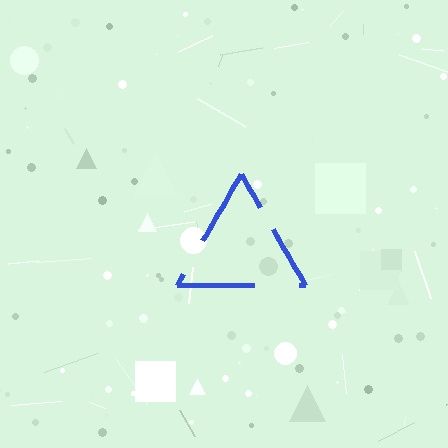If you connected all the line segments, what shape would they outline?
They would outline a triangle.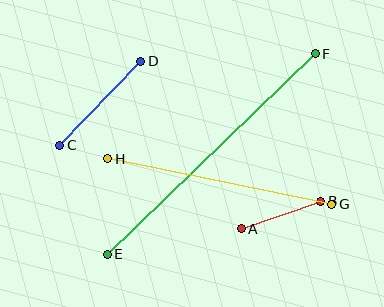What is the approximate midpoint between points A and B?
The midpoint is at approximately (281, 215) pixels.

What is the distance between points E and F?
The distance is approximately 289 pixels.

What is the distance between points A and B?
The distance is approximately 84 pixels.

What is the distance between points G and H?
The distance is approximately 229 pixels.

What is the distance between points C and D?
The distance is approximately 117 pixels.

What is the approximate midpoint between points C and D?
The midpoint is at approximately (100, 103) pixels.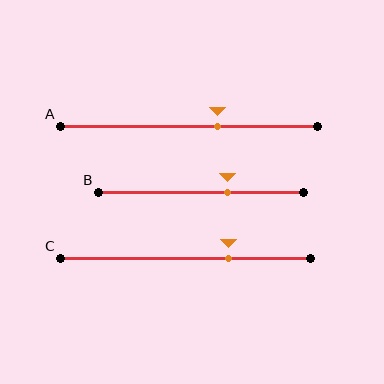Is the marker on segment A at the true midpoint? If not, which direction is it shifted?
No, the marker on segment A is shifted to the right by about 11% of the segment length.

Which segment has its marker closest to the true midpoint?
Segment A has its marker closest to the true midpoint.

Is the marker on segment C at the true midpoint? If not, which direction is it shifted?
No, the marker on segment C is shifted to the right by about 17% of the segment length.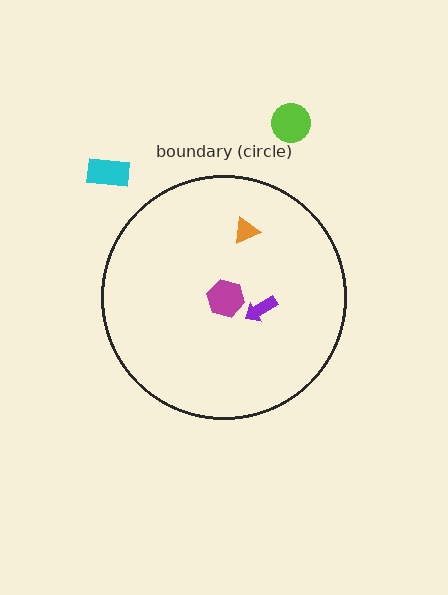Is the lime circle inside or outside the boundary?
Outside.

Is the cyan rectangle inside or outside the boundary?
Outside.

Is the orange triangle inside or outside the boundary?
Inside.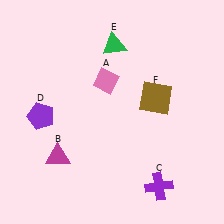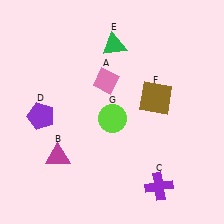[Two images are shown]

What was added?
A lime circle (G) was added in Image 2.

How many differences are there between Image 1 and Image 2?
There is 1 difference between the two images.